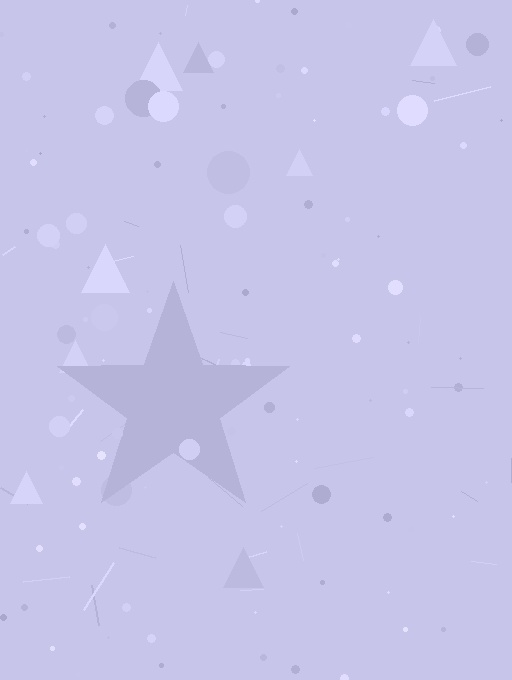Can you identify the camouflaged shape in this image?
The camouflaged shape is a star.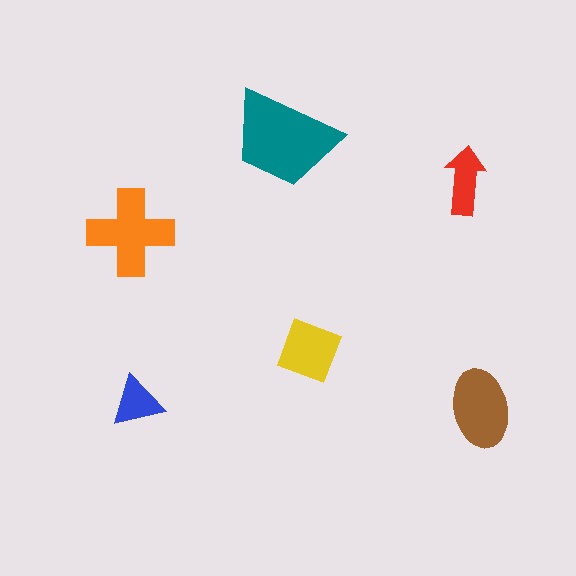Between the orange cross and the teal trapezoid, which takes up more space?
The teal trapezoid.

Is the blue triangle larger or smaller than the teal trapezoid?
Smaller.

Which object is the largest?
The teal trapezoid.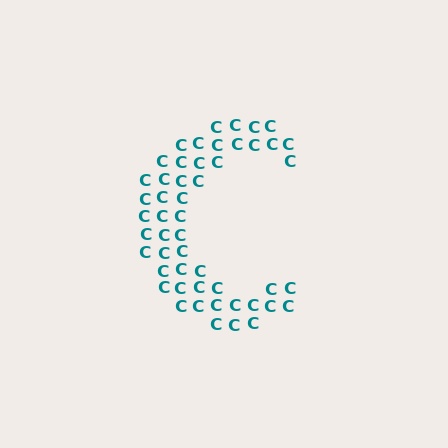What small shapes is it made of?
It is made of small letter C's.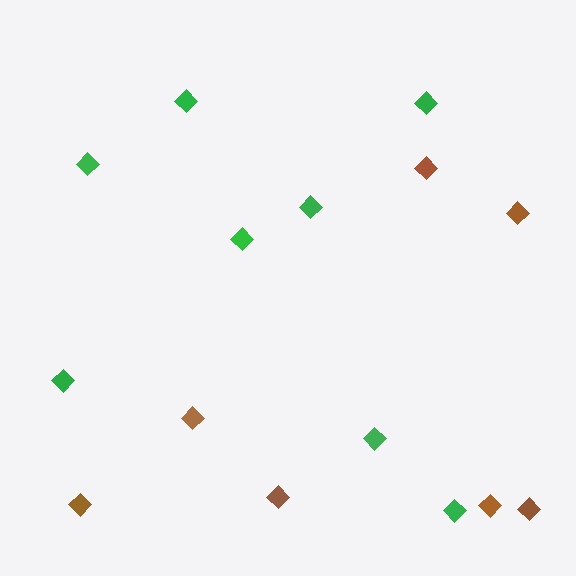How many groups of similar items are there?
There are 2 groups: one group of brown diamonds (7) and one group of green diamonds (8).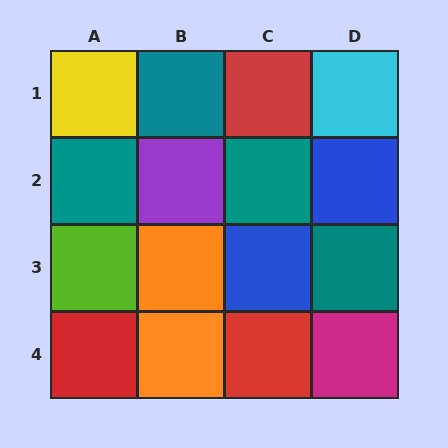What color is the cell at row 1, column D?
Cyan.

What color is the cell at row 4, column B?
Orange.